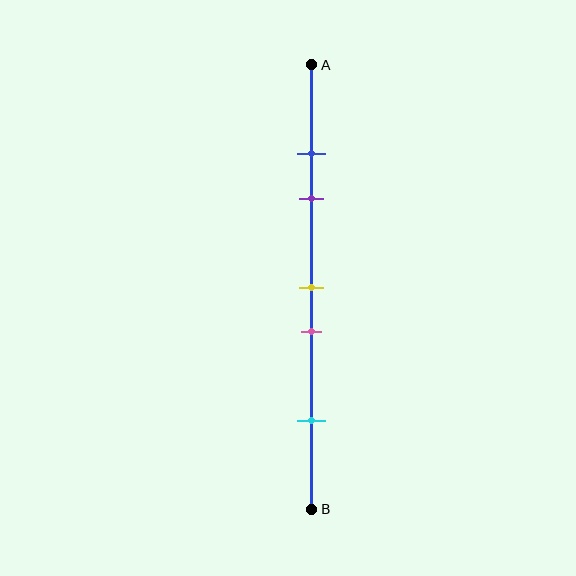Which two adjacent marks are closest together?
The blue and purple marks are the closest adjacent pair.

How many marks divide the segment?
There are 5 marks dividing the segment.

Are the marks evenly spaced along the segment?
No, the marks are not evenly spaced.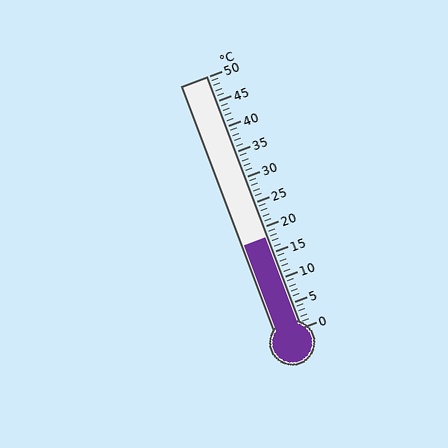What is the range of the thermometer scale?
The thermometer scale ranges from 0°C to 50°C.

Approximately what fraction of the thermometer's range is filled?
The thermometer is filled to approximately 35% of its range.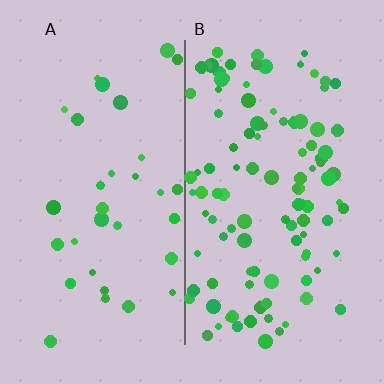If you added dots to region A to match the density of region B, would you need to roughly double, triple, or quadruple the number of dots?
Approximately triple.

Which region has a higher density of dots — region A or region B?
B (the right).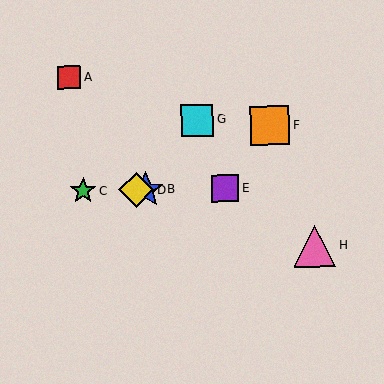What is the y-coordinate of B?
Object B is at y≈190.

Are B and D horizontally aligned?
Yes, both are at y≈190.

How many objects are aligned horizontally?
4 objects (B, C, D, E) are aligned horizontally.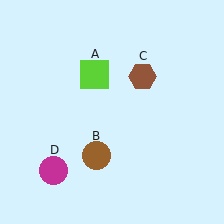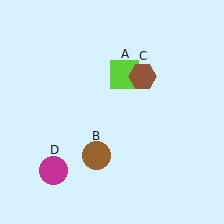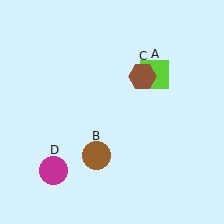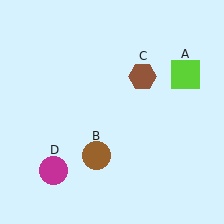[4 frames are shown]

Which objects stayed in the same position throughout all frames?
Brown circle (object B) and brown hexagon (object C) and magenta circle (object D) remained stationary.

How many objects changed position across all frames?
1 object changed position: lime square (object A).